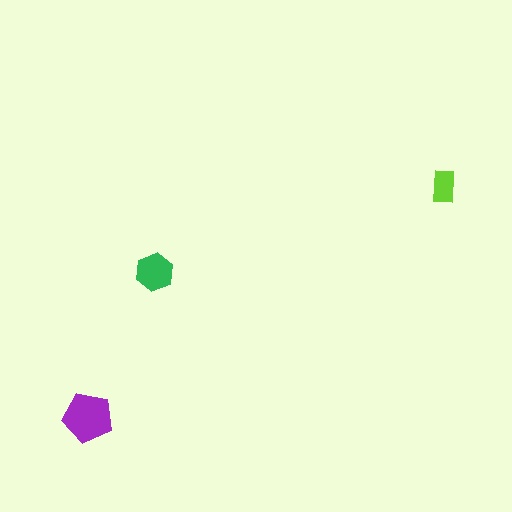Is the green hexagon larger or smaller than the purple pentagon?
Smaller.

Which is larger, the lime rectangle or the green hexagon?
The green hexagon.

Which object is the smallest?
The lime rectangle.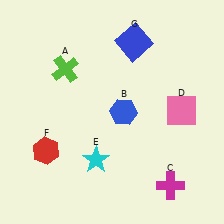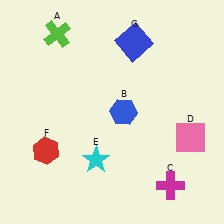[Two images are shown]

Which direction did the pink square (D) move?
The pink square (D) moved down.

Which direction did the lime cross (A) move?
The lime cross (A) moved up.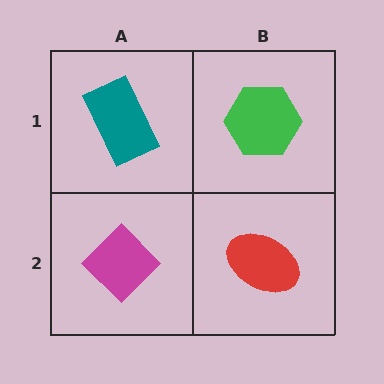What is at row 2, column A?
A magenta diamond.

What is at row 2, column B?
A red ellipse.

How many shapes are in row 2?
2 shapes.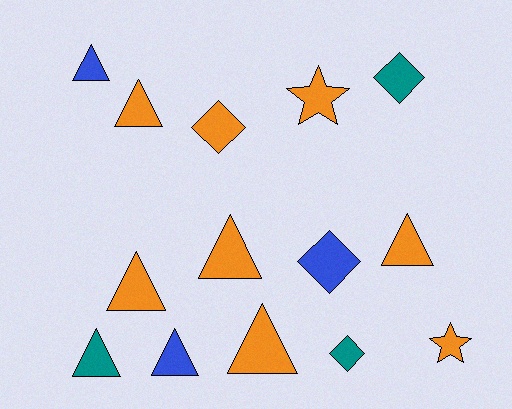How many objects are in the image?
There are 14 objects.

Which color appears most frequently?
Orange, with 8 objects.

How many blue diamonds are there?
There is 1 blue diamond.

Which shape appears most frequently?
Triangle, with 8 objects.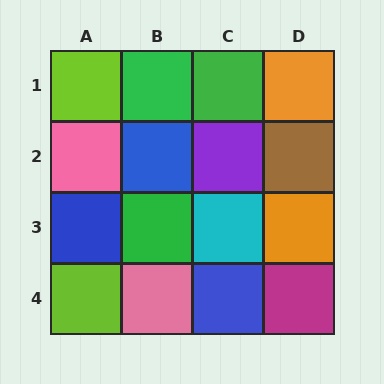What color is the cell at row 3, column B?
Green.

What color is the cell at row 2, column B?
Blue.